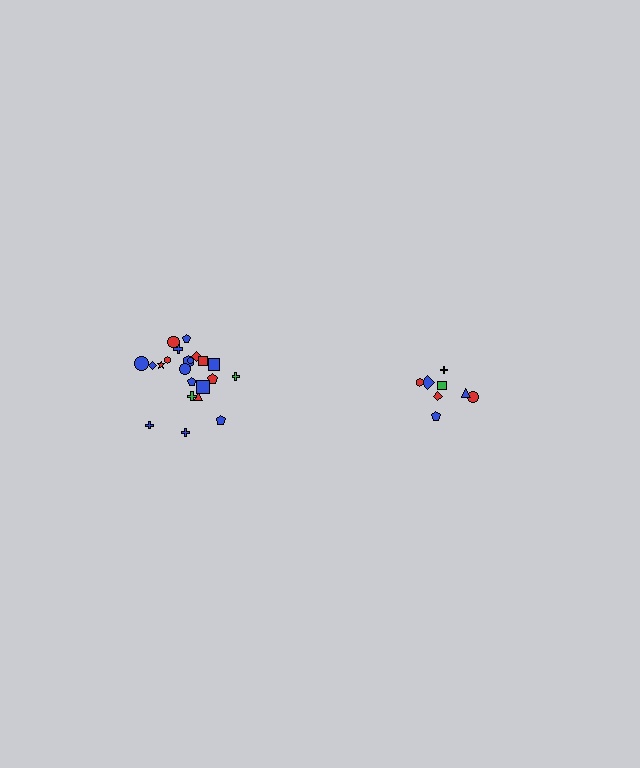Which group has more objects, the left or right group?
The left group.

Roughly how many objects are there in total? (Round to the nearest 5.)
Roughly 30 objects in total.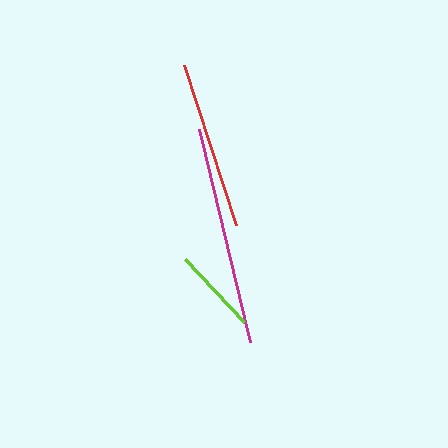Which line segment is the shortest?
The lime line is the shortest at approximately 86 pixels.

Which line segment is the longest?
The magenta line is the longest at approximately 219 pixels.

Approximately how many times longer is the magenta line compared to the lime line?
The magenta line is approximately 2.6 times the length of the lime line.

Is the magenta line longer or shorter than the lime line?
The magenta line is longer than the lime line.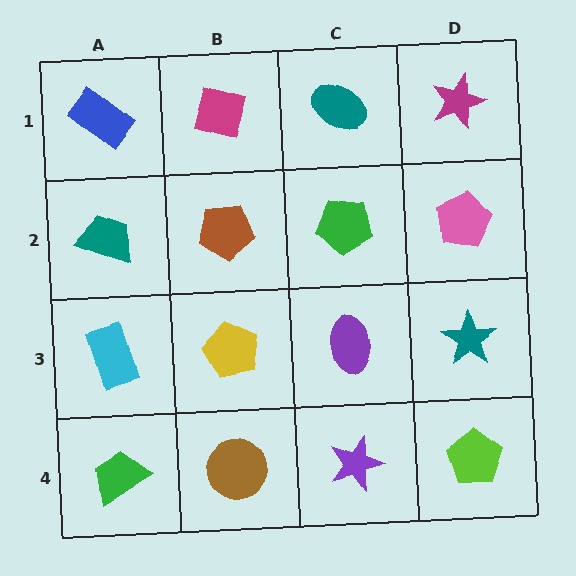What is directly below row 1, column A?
A teal trapezoid.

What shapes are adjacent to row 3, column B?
A brown pentagon (row 2, column B), a brown circle (row 4, column B), a cyan rectangle (row 3, column A), a purple ellipse (row 3, column C).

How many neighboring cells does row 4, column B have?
3.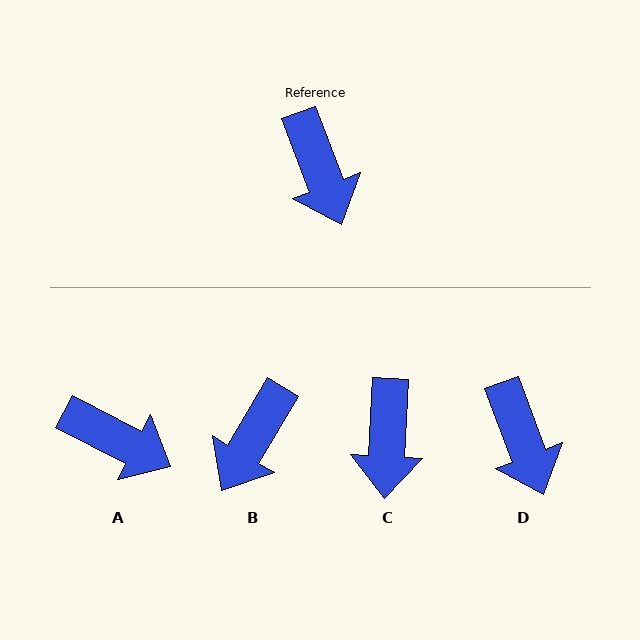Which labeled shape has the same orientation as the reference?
D.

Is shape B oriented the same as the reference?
No, it is off by about 51 degrees.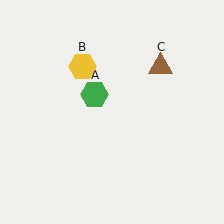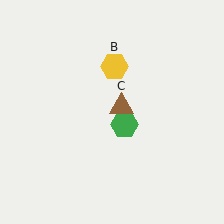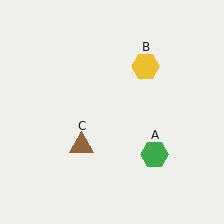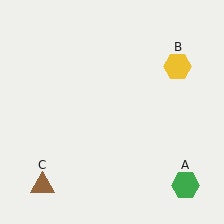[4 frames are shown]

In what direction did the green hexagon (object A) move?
The green hexagon (object A) moved down and to the right.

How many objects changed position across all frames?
3 objects changed position: green hexagon (object A), yellow hexagon (object B), brown triangle (object C).